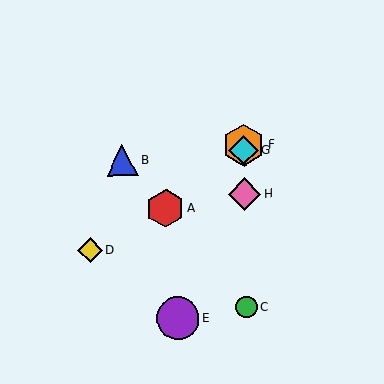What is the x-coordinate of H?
Object H is at x≈245.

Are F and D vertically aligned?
No, F is at x≈244 and D is at x≈90.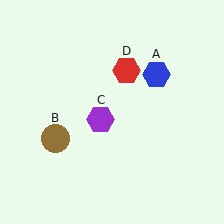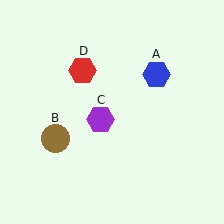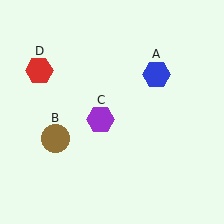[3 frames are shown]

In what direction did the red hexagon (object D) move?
The red hexagon (object D) moved left.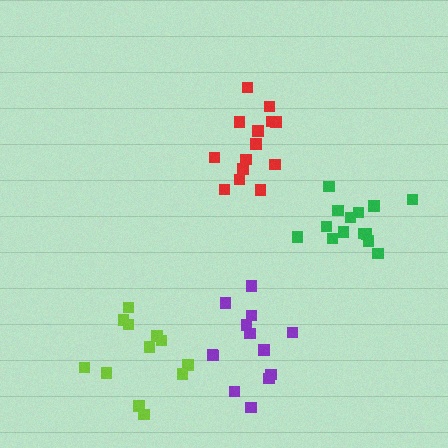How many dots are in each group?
Group 1: 14 dots, Group 2: 13 dots, Group 3: 14 dots, Group 4: 12 dots (53 total).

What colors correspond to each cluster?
The clusters are colored: red, purple, green, lime.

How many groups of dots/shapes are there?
There are 4 groups.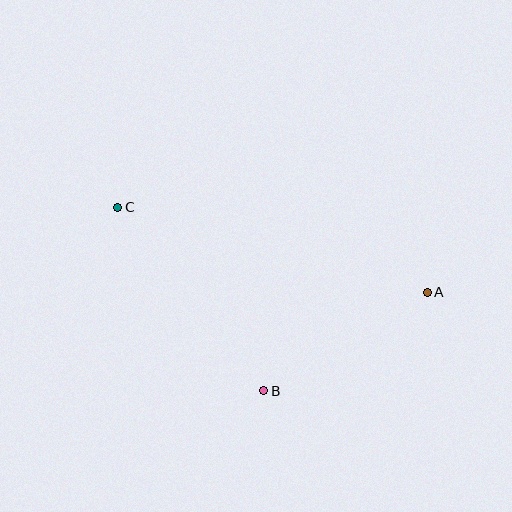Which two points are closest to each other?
Points A and B are closest to each other.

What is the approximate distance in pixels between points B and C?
The distance between B and C is approximately 235 pixels.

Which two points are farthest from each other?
Points A and C are farthest from each other.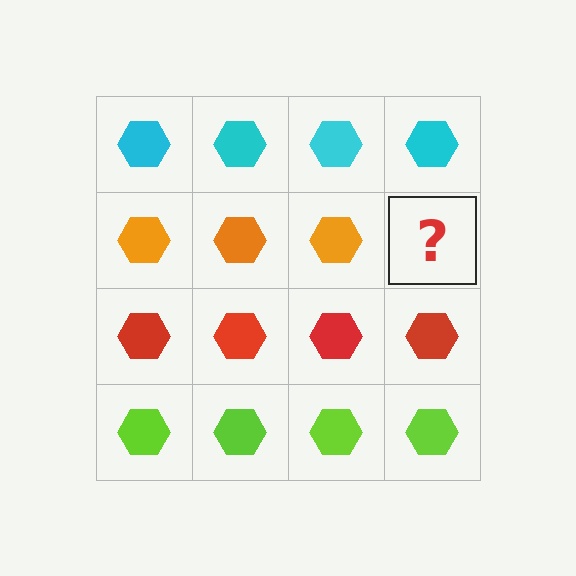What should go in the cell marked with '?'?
The missing cell should contain an orange hexagon.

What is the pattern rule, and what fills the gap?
The rule is that each row has a consistent color. The gap should be filled with an orange hexagon.